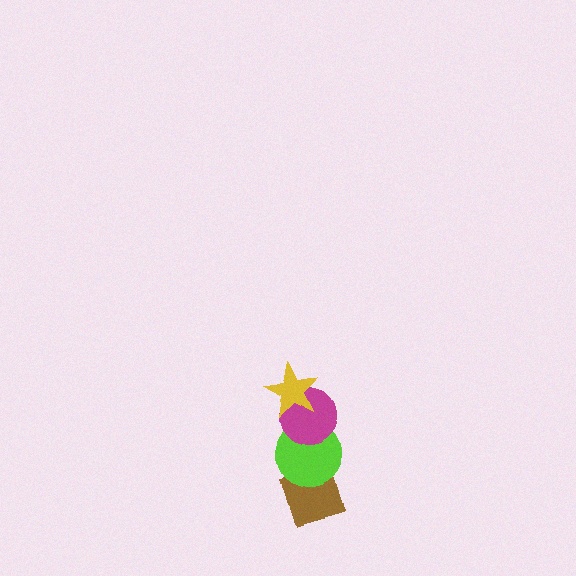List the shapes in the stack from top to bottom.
From top to bottom: the yellow star, the magenta circle, the lime circle, the brown diamond.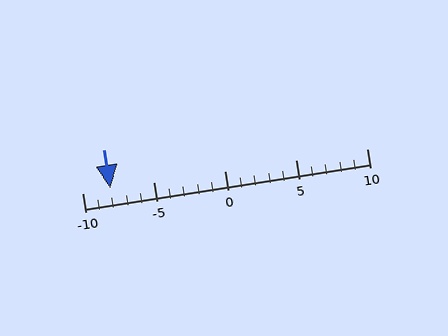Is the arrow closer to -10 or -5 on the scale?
The arrow is closer to -10.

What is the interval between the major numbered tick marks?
The major tick marks are spaced 5 units apart.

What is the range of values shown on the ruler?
The ruler shows values from -10 to 10.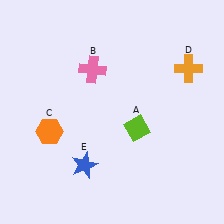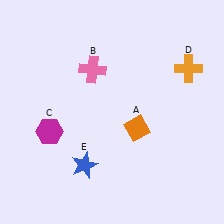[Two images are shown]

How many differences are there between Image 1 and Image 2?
There are 2 differences between the two images.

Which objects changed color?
A changed from lime to orange. C changed from orange to magenta.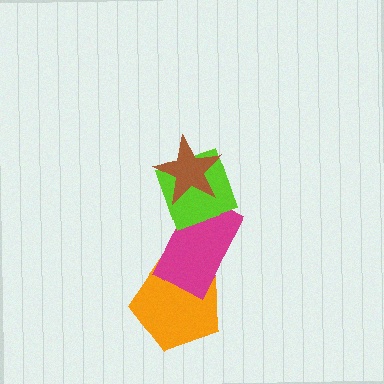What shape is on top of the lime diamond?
The brown star is on top of the lime diamond.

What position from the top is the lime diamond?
The lime diamond is 2nd from the top.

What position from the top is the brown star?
The brown star is 1st from the top.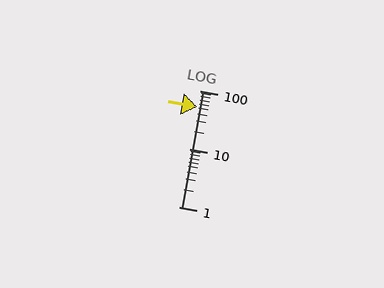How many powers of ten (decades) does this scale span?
The scale spans 2 decades, from 1 to 100.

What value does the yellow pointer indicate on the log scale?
The pointer indicates approximately 53.